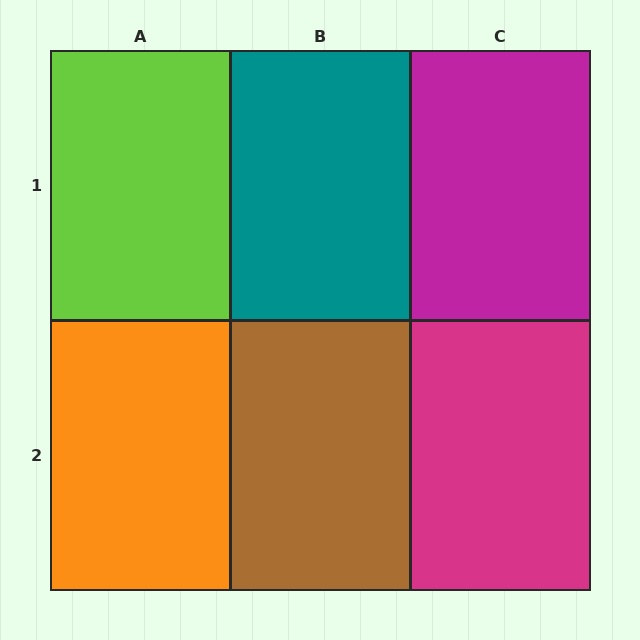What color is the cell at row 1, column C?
Magenta.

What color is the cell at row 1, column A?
Lime.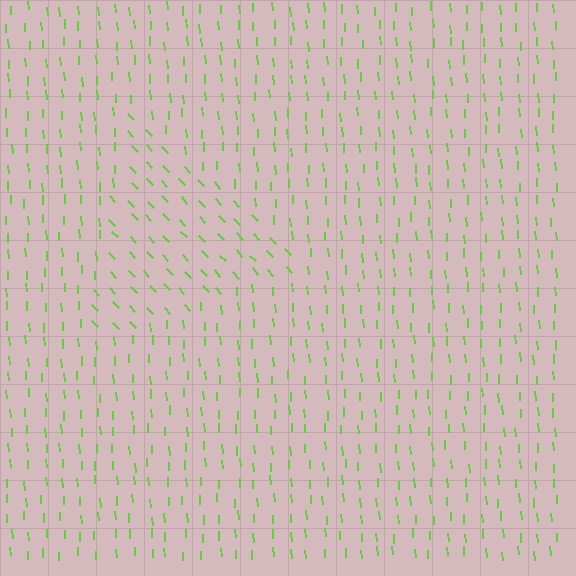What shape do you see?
I see a triangle.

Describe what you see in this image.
The image is filled with small lime line segments. A triangle region in the image has lines oriented differently from the surrounding lines, creating a visible texture boundary.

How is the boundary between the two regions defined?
The boundary is defined purely by a change in line orientation (approximately 39 degrees difference). All lines are the same color and thickness.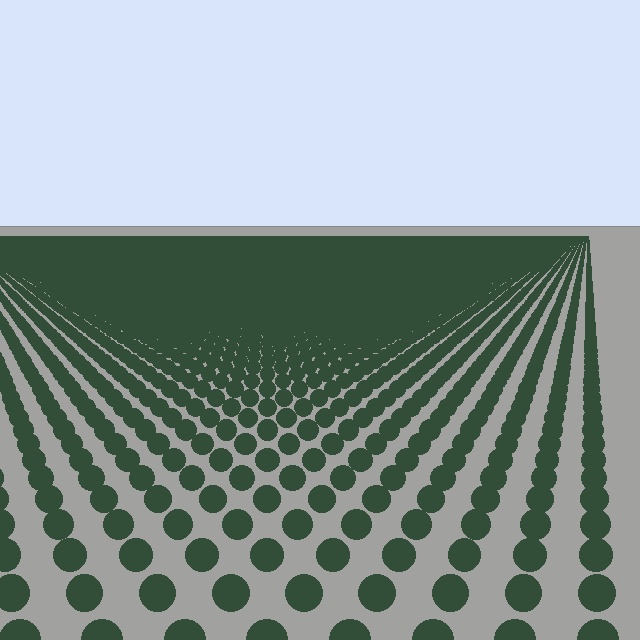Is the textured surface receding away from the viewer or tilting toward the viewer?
The surface is receding away from the viewer. Texture elements get smaller and denser toward the top.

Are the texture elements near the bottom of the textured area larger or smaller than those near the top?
Larger. Near the bottom, elements are closer to the viewer and appear at a bigger on-screen size.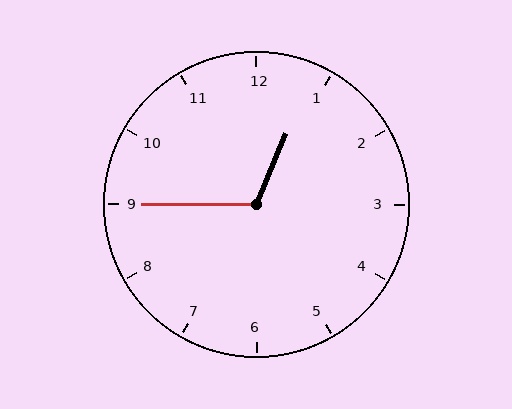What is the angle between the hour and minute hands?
Approximately 112 degrees.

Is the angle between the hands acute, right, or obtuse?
It is obtuse.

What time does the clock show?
12:45.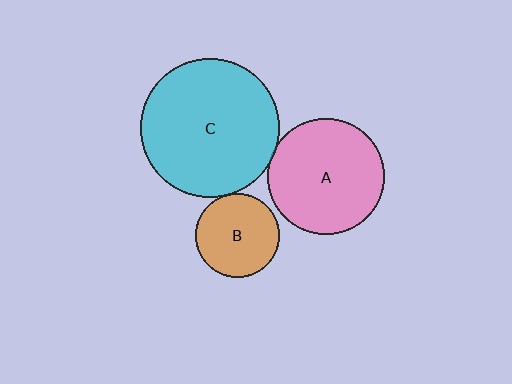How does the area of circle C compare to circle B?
Approximately 2.7 times.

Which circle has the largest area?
Circle C (cyan).